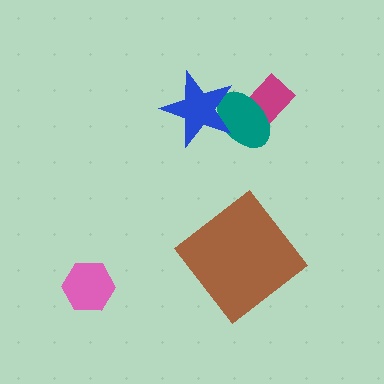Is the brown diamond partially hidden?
No, no other shape covers it.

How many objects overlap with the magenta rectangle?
1 object overlaps with the magenta rectangle.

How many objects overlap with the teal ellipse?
2 objects overlap with the teal ellipse.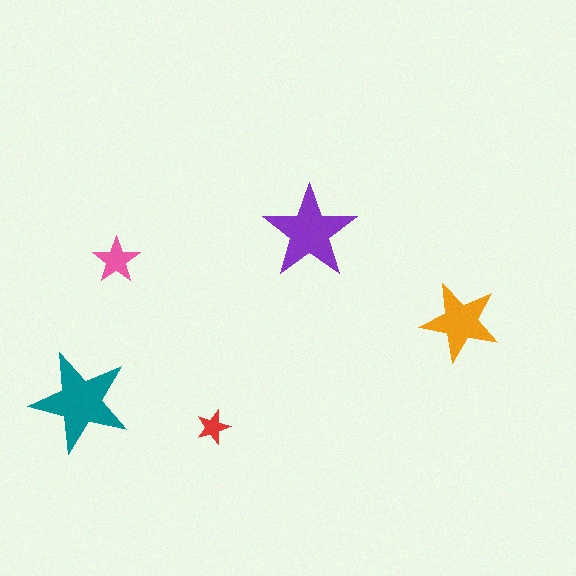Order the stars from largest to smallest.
the teal one, the purple one, the orange one, the pink one, the red one.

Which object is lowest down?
The red star is bottommost.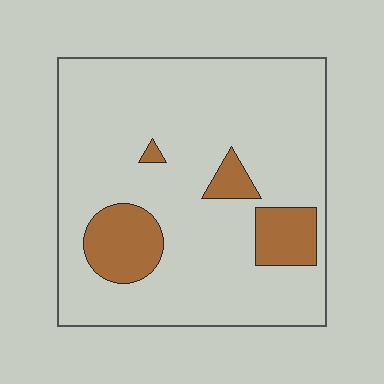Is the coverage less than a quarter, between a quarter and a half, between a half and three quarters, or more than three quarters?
Less than a quarter.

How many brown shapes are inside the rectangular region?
4.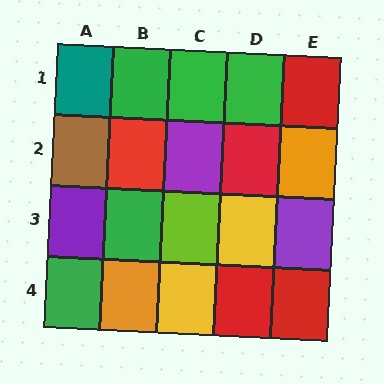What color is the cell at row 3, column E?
Purple.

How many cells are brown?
1 cell is brown.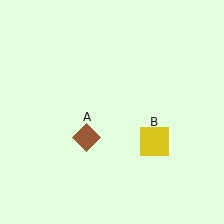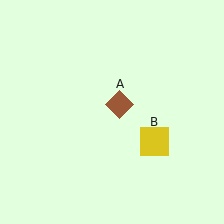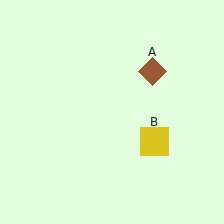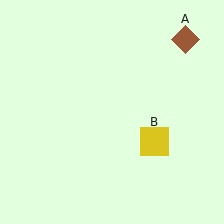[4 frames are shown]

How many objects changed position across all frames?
1 object changed position: brown diamond (object A).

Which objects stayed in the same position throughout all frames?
Yellow square (object B) remained stationary.